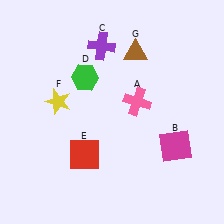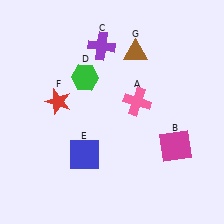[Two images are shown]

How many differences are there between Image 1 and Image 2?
There are 2 differences between the two images.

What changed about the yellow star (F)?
In Image 1, F is yellow. In Image 2, it changed to red.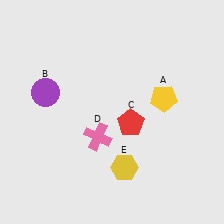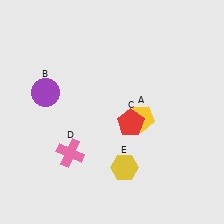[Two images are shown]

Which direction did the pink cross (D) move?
The pink cross (D) moved left.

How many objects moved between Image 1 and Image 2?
2 objects moved between the two images.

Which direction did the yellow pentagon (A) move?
The yellow pentagon (A) moved left.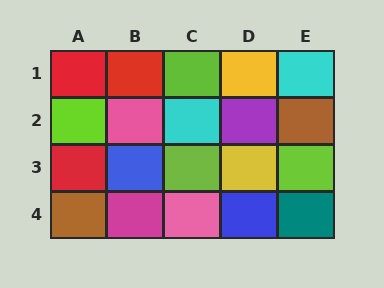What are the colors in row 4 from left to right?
Brown, magenta, pink, blue, teal.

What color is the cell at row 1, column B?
Red.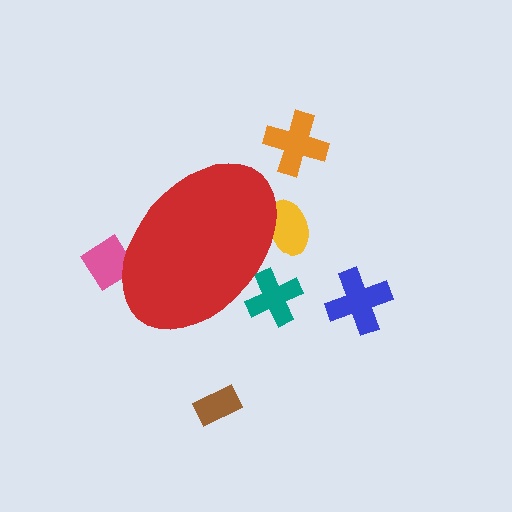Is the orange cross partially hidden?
No, the orange cross is fully visible.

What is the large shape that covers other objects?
A red ellipse.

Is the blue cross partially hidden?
No, the blue cross is fully visible.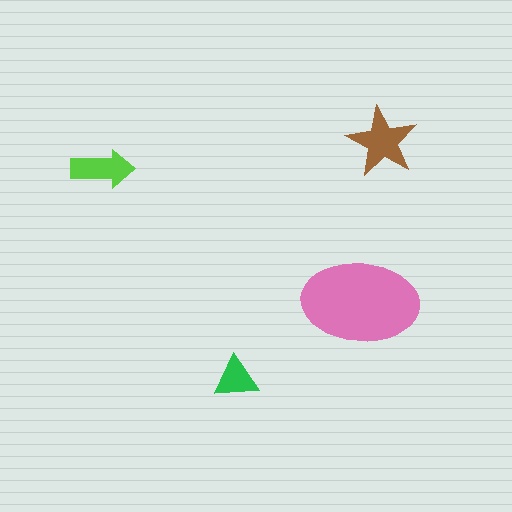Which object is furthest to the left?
The lime arrow is leftmost.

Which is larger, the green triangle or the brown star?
The brown star.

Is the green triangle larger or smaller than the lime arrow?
Smaller.